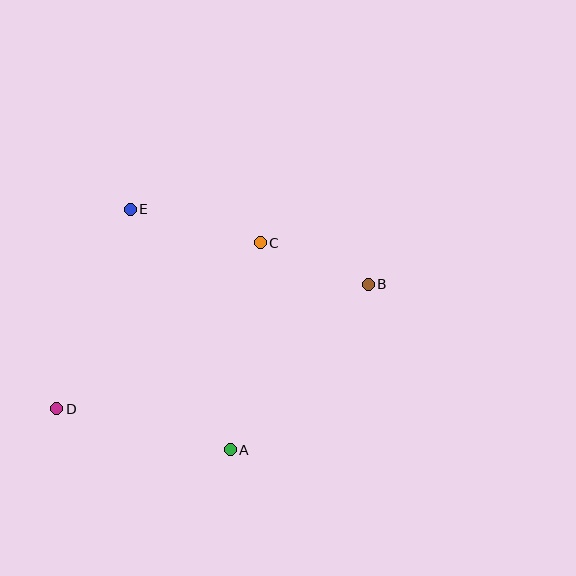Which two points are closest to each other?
Points B and C are closest to each other.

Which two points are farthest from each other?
Points B and D are farthest from each other.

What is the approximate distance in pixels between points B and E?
The distance between B and E is approximately 250 pixels.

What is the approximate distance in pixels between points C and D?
The distance between C and D is approximately 263 pixels.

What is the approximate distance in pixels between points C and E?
The distance between C and E is approximately 135 pixels.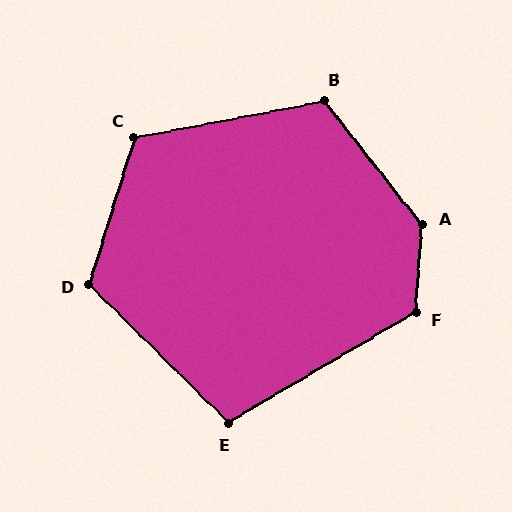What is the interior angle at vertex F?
Approximately 125 degrees (obtuse).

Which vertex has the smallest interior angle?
E, at approximately 105 degrees.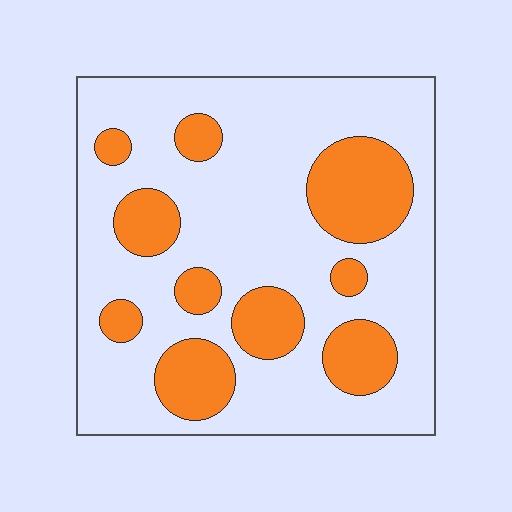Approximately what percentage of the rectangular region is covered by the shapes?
Approximately 25%.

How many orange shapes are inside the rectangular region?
10.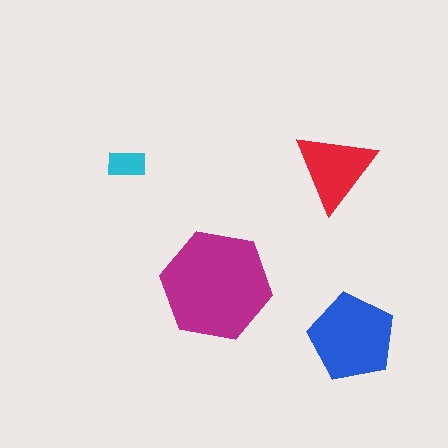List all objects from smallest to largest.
The cyan rectangle, the red triangle, the blue pentagon, the magenta hexagon.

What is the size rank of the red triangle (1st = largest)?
3rd.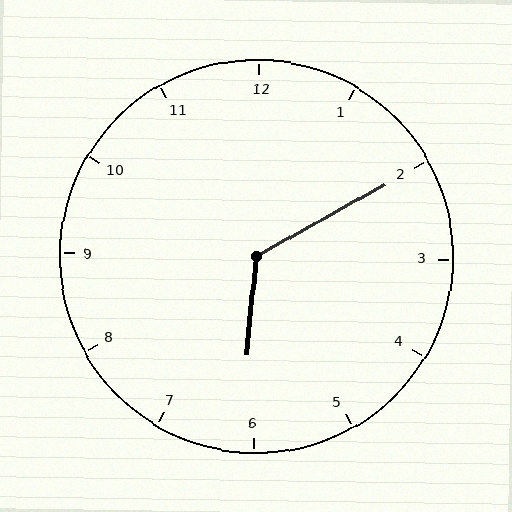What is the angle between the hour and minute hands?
Approximately 125 degrees.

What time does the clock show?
6:10.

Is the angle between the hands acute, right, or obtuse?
It is obtuse.